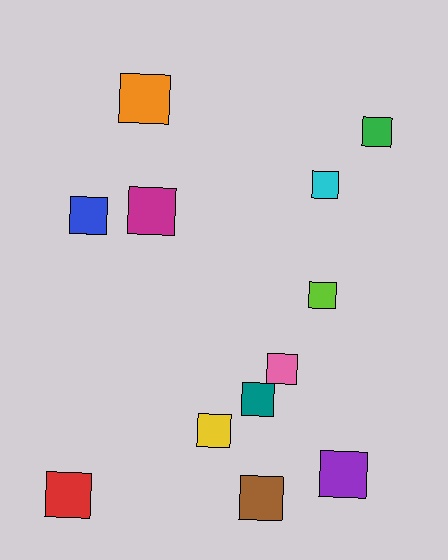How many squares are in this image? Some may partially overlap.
There are 12 squares.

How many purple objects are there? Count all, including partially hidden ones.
There is 1 purple object.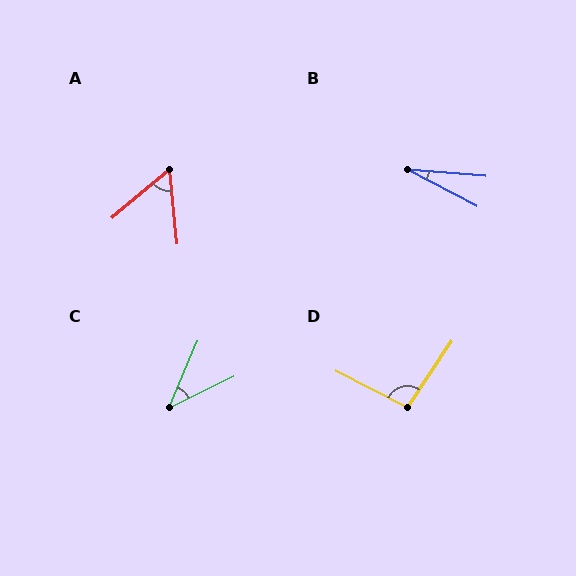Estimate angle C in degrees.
Approximately 41 degrees.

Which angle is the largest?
D, at approximately 97 degrees.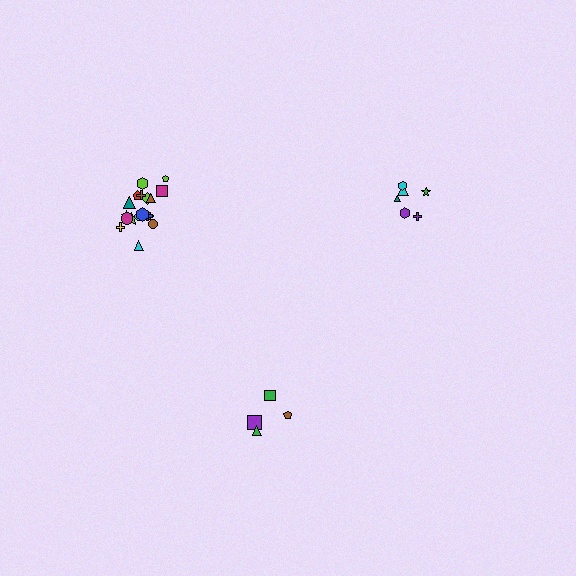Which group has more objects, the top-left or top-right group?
The top-left group.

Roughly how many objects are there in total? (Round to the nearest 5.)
Roughly 30 objects in total.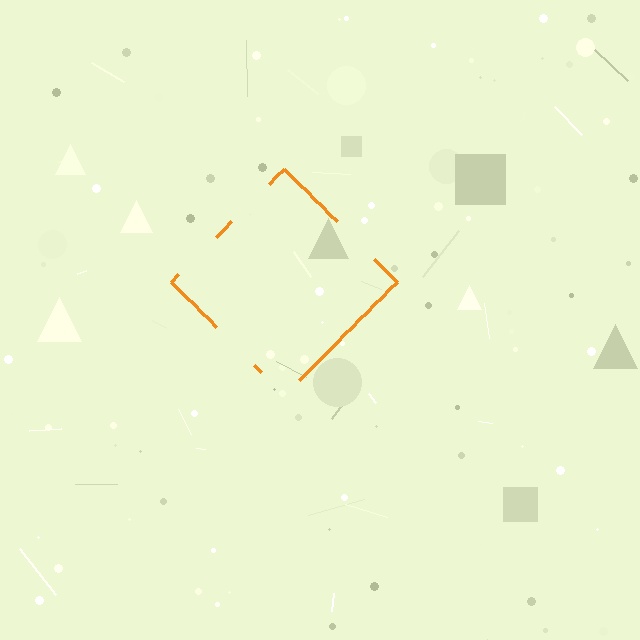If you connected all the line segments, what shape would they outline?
They would outline a diamond.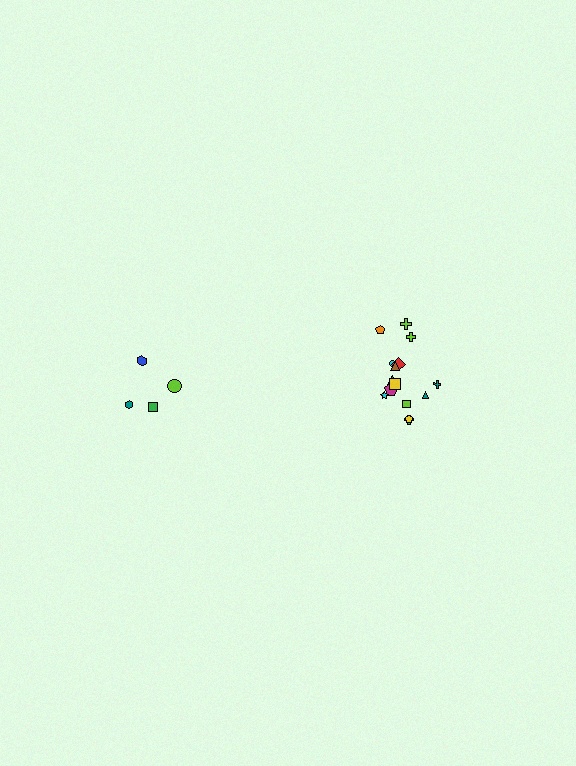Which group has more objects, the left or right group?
The right group.